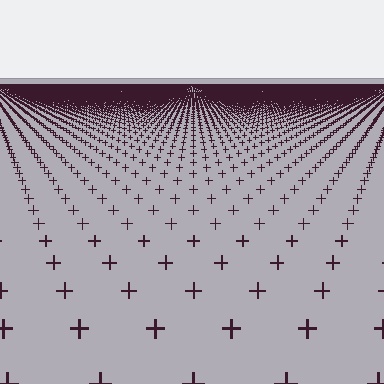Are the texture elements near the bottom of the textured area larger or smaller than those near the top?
Larger. Near the bottom, elements are closer to the viewer and appear at a bigger on-screen size.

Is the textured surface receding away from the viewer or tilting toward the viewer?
The surface is receding away from the viewer. Texture elements get smaller and denser toward the top.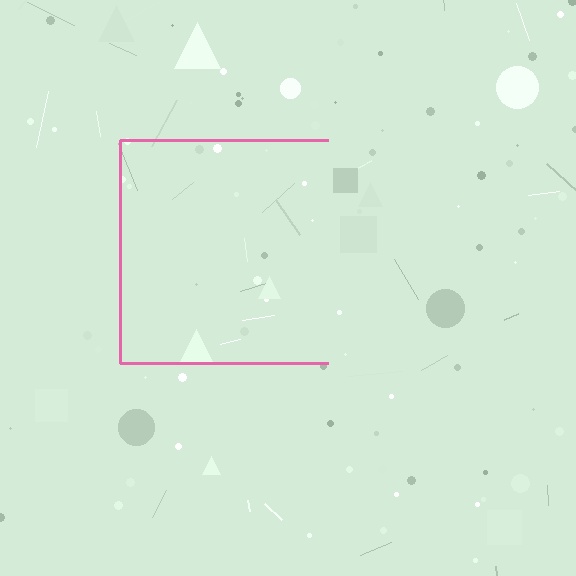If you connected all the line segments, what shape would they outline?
They would outline a square.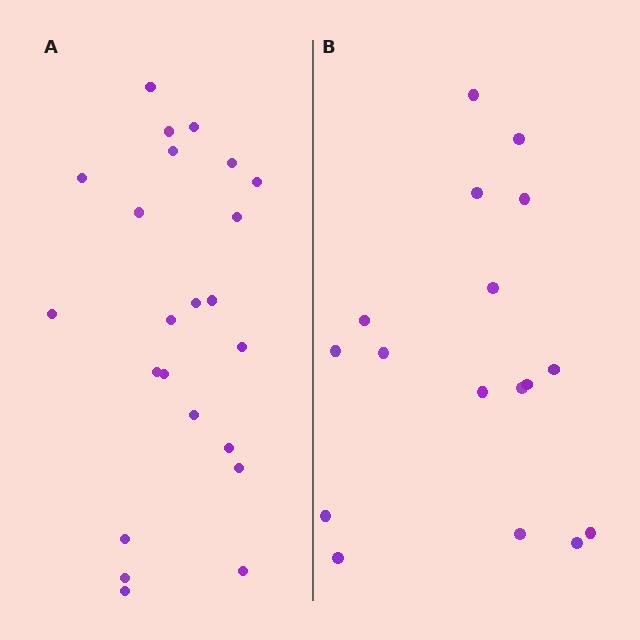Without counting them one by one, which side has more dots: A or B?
Region A (the left region) has more dots.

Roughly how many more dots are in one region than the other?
Region A has about 6 more dots than region B.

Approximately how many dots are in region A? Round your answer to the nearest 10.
About 20 dots. (The exact count is 23, which rounds to 20.)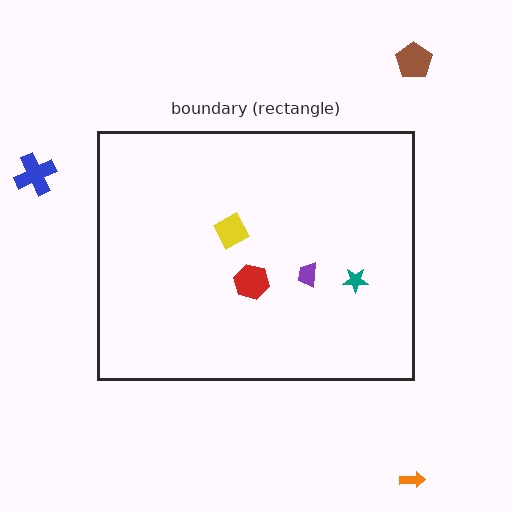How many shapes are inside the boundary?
4 inside, 3 outside.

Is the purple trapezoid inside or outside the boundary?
Inside.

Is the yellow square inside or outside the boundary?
Inside.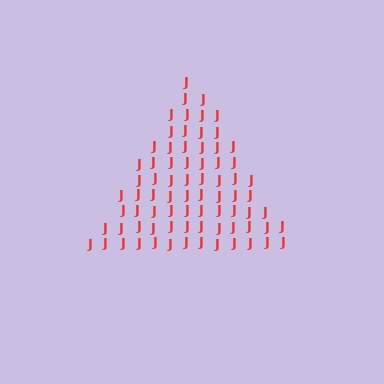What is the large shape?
The large shape is a triangle.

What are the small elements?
The small elements are letter J's.